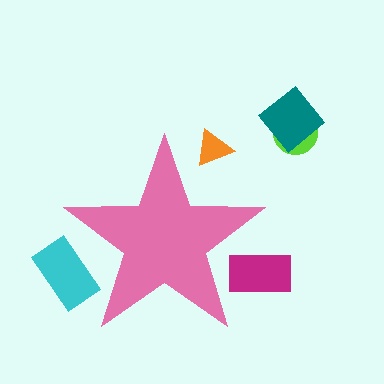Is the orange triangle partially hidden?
Yes, the orange triangle is partially hidden behind the pink star.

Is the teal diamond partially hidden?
No, the teal diamond is fully visible.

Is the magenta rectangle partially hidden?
Yes, the magenta rectangle is partially hidden behind the pink star.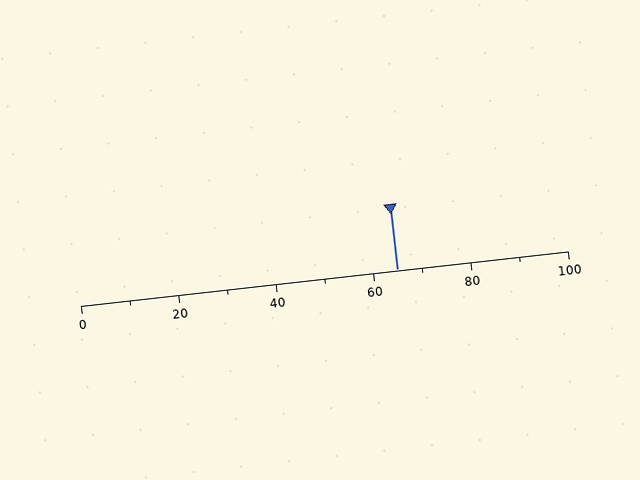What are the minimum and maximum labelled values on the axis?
The axis runs from 0 to 100.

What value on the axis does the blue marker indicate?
The marker indicates approximately 65.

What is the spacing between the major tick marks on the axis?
The major ticks are spaced 20 apart.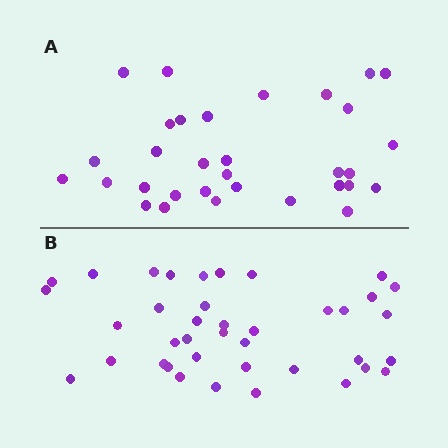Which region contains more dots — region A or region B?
Region B (the bottom region) has more dots.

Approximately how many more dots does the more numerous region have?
Region B has roughly 8 or so more dots than region A.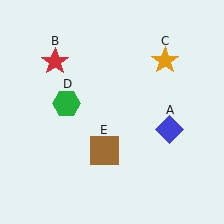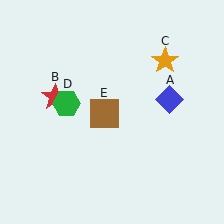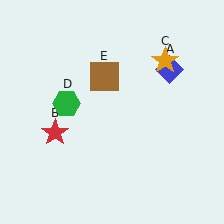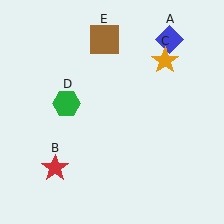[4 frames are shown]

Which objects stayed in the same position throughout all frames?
Orange star (object C) and green hexagon (object D) remained stationary.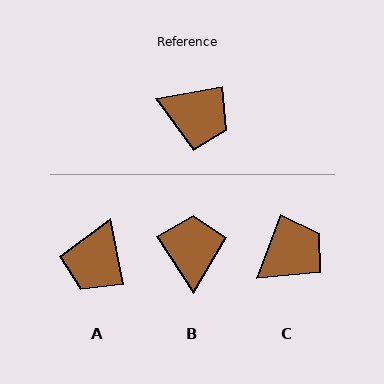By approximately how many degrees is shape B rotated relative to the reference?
Approximately 114 degrees counter-clockwise.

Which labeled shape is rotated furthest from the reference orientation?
B, about 114 degrees away.